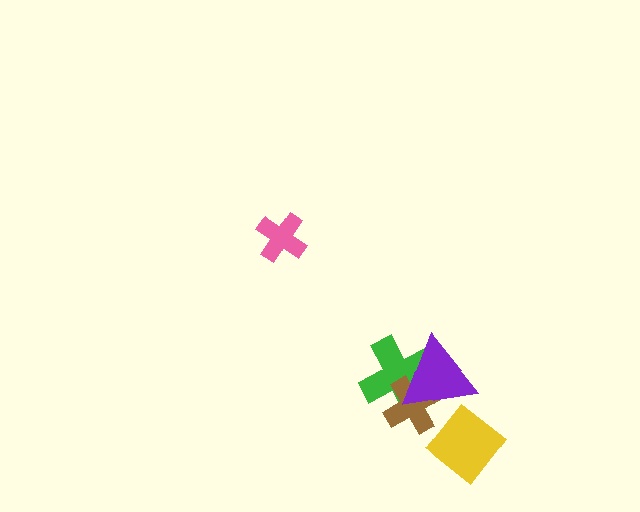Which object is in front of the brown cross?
The purple triangle is in front of the brown cross.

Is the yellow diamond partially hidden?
No, no other shape covers it.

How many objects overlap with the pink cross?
0 objects overlap with the pink cross.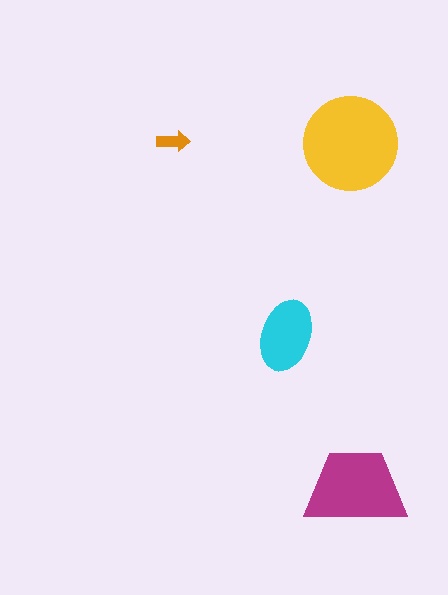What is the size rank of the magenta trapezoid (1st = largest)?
2nd.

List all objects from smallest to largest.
The orange arrow, the cyan ellipse, the magenta trapezoid, the yellow circle.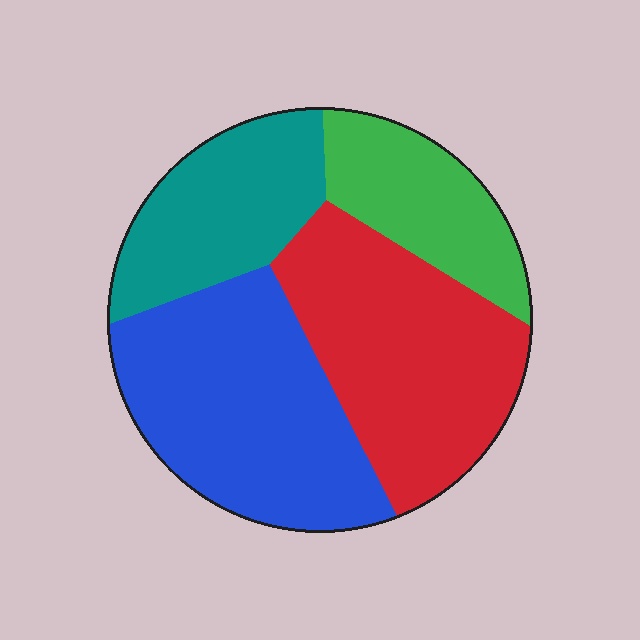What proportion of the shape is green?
Green takes up about one sixth (1/6) of the shape.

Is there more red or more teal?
Red.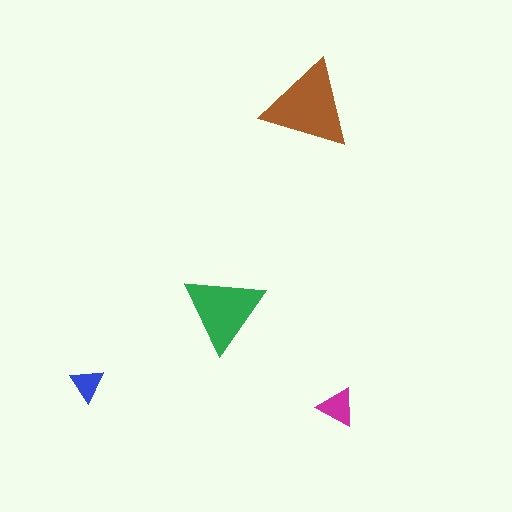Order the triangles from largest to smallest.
the brown one, the green one, the magenta one, the blue one.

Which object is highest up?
The brown triangle is topmost.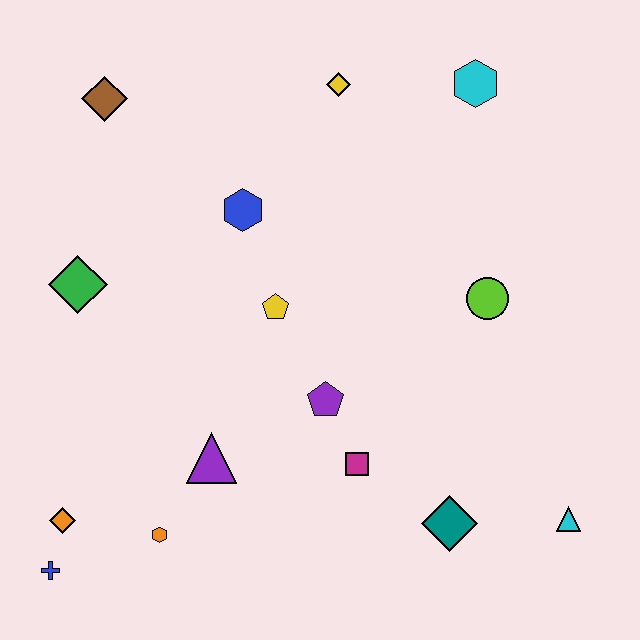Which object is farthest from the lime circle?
The blue cross is farthest from the lime circle.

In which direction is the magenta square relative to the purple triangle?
The magenta square is to the right of the purple triangle.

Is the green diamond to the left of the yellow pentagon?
Yes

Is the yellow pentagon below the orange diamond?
No